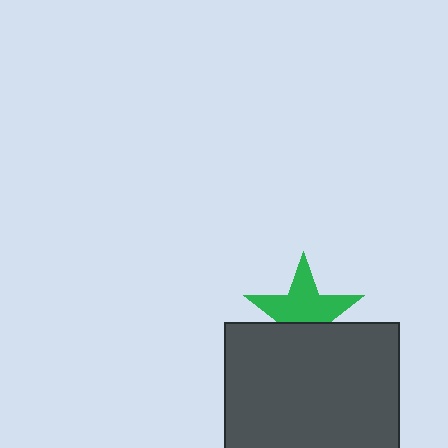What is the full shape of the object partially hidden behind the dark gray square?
The partially hidden object is a green star.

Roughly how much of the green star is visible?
About half of it is visible (roughly 61%).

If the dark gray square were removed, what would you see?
You would see the complete green star.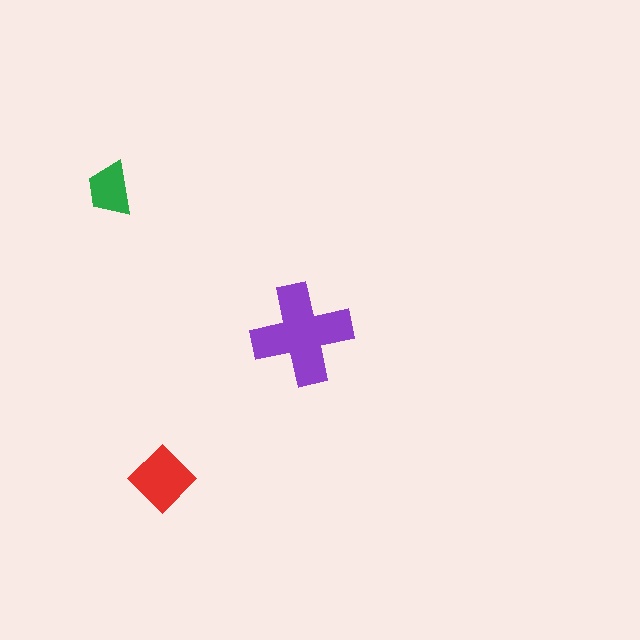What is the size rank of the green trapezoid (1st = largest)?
3rd.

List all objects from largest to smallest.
The purple cross, the red diamond, the green trapezoid.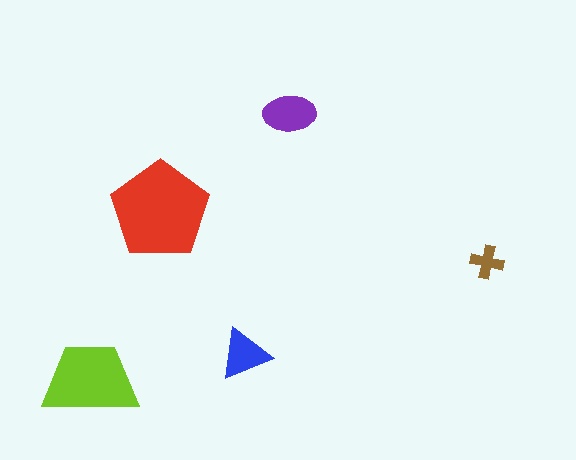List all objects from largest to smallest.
The red pentagon, the lime trapezoid, the purple ellipse, the blue triangle, the brown cross.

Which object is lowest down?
The lime trapezoid is bottommost.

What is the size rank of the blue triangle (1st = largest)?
4th.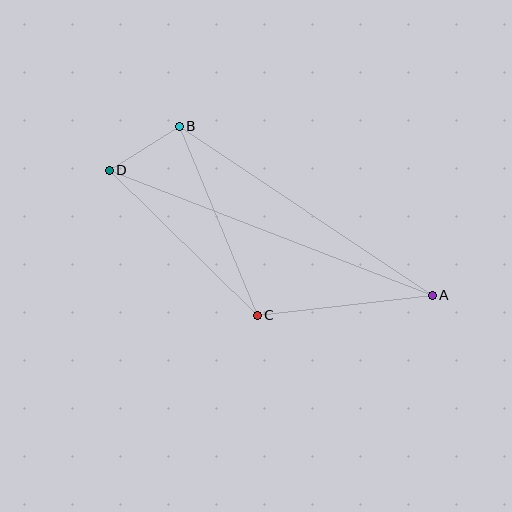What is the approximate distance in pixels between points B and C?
The distance between B and C is approximately 204 pixels.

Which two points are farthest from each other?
Points A and D are farthest from each other.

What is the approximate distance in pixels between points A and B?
The distance between A and B is approximately 305 pixels.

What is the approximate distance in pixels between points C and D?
The distance between C and D is approximately 207 pixels.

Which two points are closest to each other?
Points B and D are closest to each other.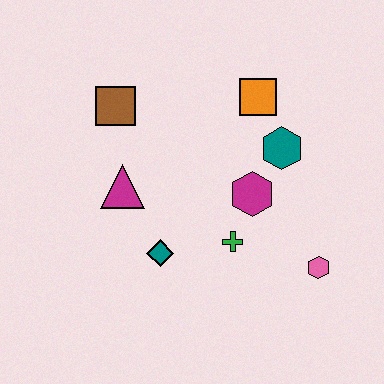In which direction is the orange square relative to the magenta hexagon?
The orange square is above the magenta hexagon.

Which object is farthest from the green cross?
The brown square is farthest from the green cross.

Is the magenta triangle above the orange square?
No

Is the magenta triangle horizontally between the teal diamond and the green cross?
No